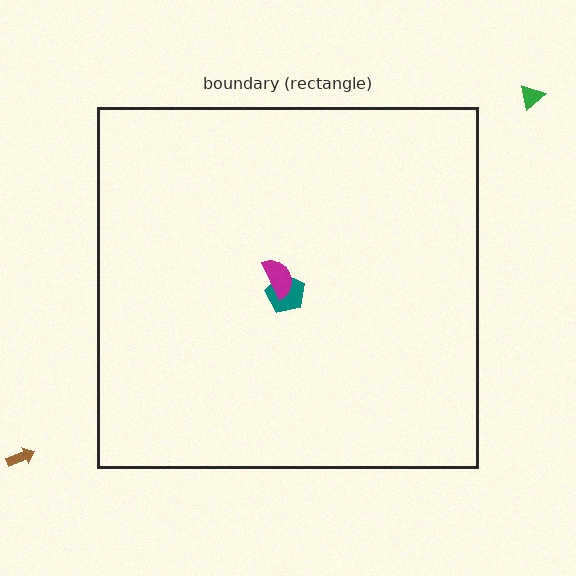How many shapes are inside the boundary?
2 inside, 2 outside.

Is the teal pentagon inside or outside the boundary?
Inside.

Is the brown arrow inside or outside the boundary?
Outside.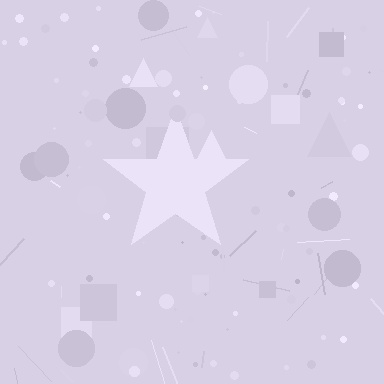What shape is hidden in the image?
A star is hidden in the image.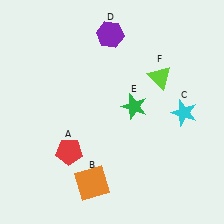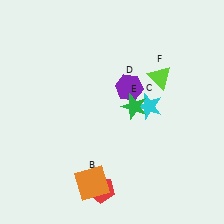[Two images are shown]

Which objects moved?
The objects that moved are: the red pentagon (A), the cyan star (C), the purple hexagon (D).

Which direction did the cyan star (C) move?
The cyan star (C) moved left.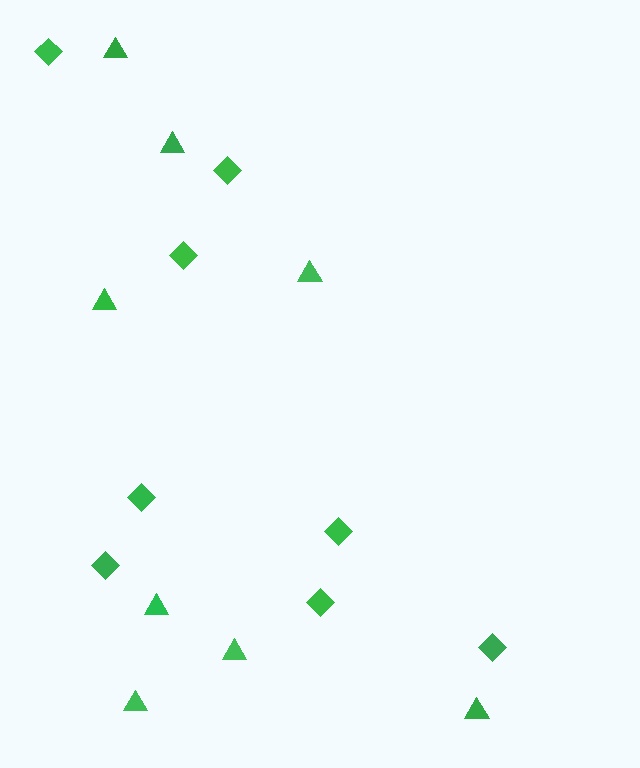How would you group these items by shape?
There are 2 groups: one group of triangles (8) and one group of diamonds (8).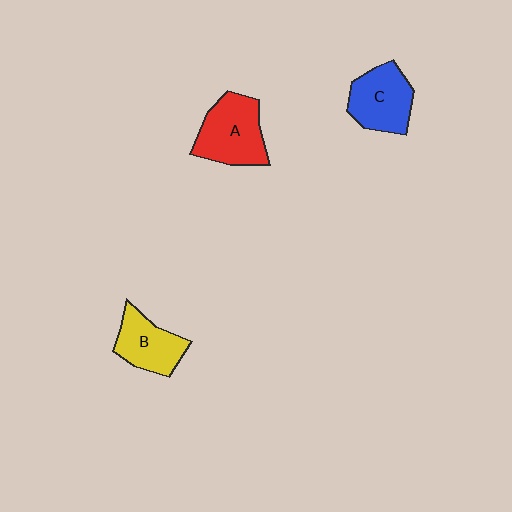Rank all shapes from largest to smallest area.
From largest to smallest: A (red), C (blue), B (yellow).